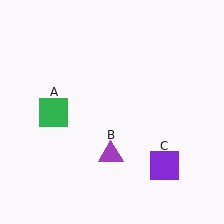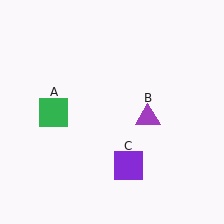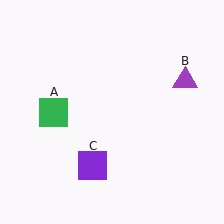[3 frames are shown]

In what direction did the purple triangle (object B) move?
The purple triangle (object B) moved up and to the right.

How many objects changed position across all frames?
2 objects changed position: purple triangle (object B), purple square (object C).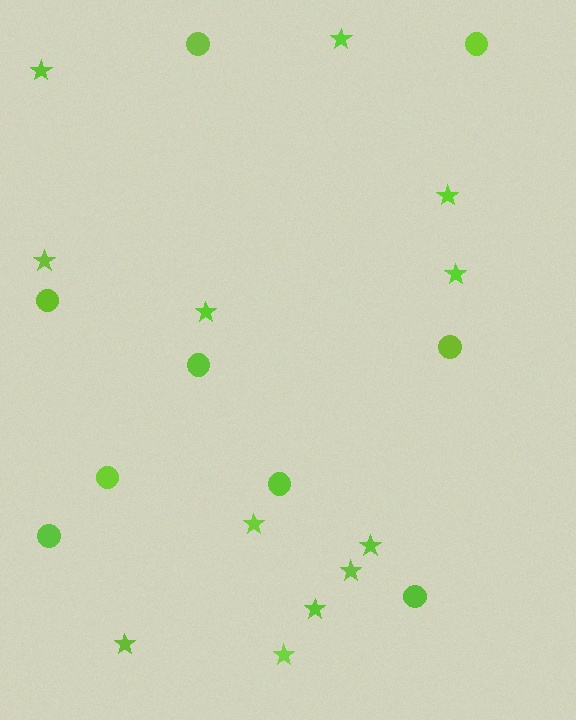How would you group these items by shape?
There are 2 groups: one group of circles (9) and one group of stars (12).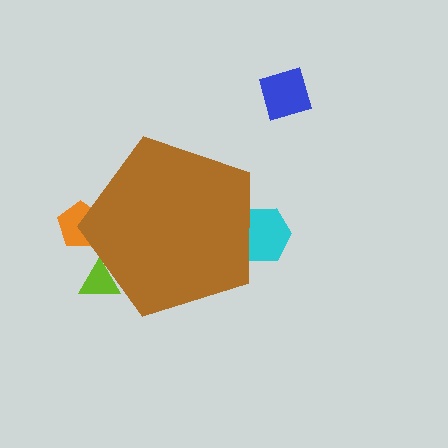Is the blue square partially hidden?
No, the blue square is fully visible.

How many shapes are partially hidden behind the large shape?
3 shapes are partially hidden.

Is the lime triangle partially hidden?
Yes, the lime triangle is partially hidden behind the brown pentagon.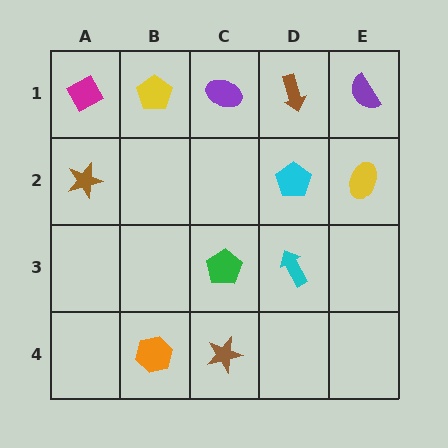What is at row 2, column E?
A yellow ellipse.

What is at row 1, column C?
A purple ellipse.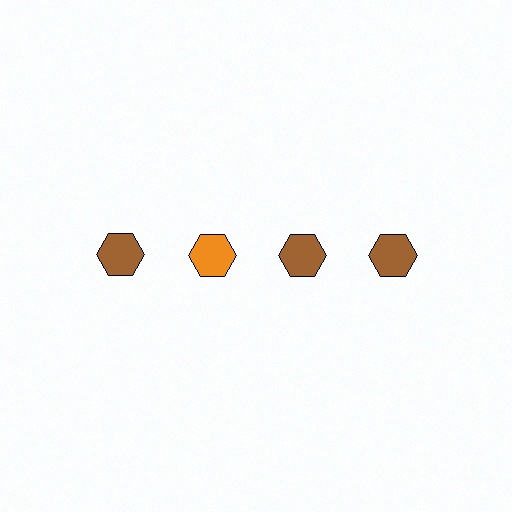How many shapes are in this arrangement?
There are 4 shapes arranged in a grid pattern.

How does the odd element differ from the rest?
It has a different color: orange instead of brown.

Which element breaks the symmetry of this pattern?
The orange hexagon in the top row, second from left column breaks the symmetry. All other shapes are brown hexagons.